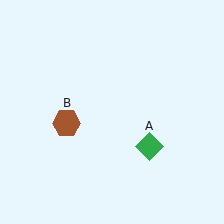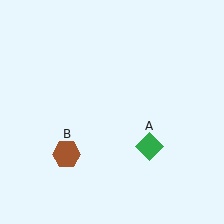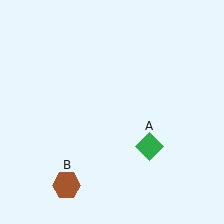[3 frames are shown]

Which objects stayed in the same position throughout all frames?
Green diamond (object A) remained stationary.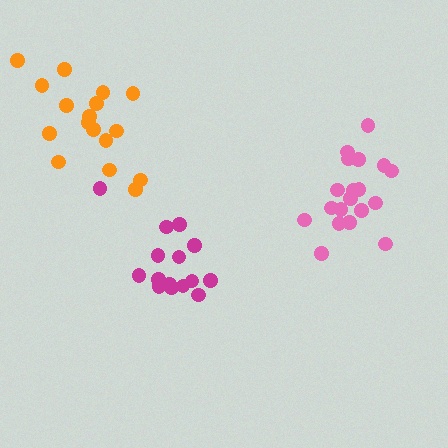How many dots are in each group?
Group 1: 17 dots, Group 2: 19 dots, Group 3: 15 dots (51 total).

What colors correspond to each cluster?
The clusters are colored: orange, pink, magenta.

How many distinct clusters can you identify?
There are 3 distinct clusters.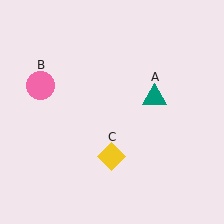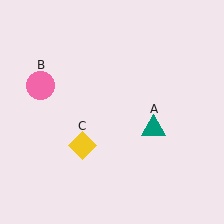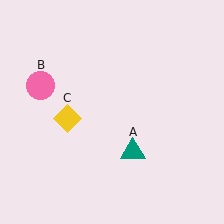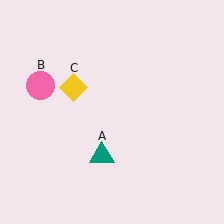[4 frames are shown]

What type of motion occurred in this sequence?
The teal triangle (object A), yellow diamond (object C) rotated clockwise around the center of the scene.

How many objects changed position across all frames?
2 objects changed position: teal triangle (object A), yellow diamond (object C).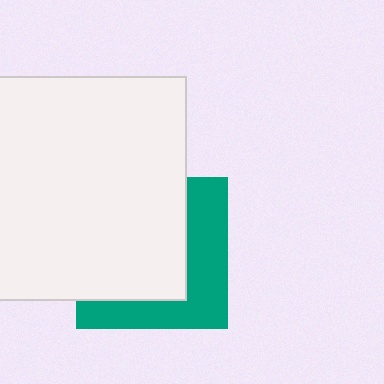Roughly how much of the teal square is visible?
A small part of it is visible (roughly 40%).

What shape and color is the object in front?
The object in front is a white rectangle.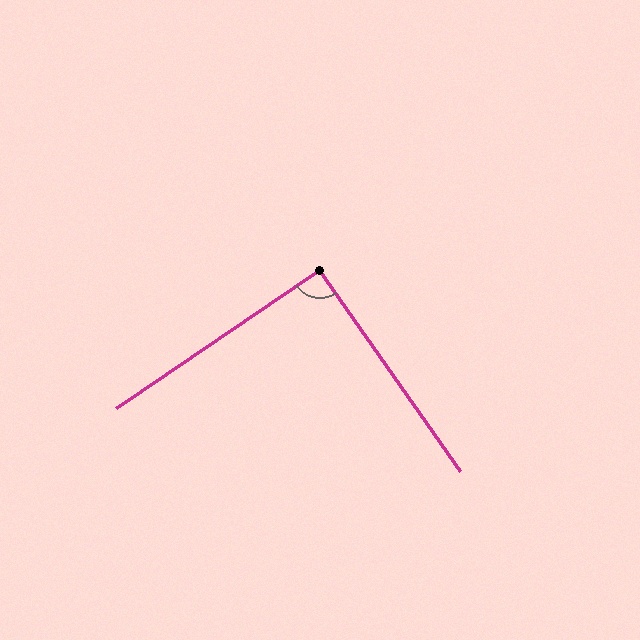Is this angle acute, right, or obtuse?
It is approximately a right angle.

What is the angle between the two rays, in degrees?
Approximately 91 degrees.